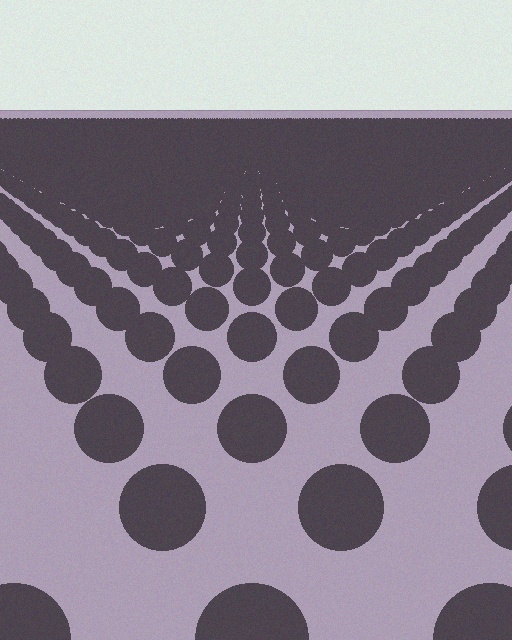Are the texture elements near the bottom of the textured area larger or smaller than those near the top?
Larger. Near the bottom, elements are closer to the viewer and appear at a bigger on-screen size.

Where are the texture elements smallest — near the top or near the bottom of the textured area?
Near the top.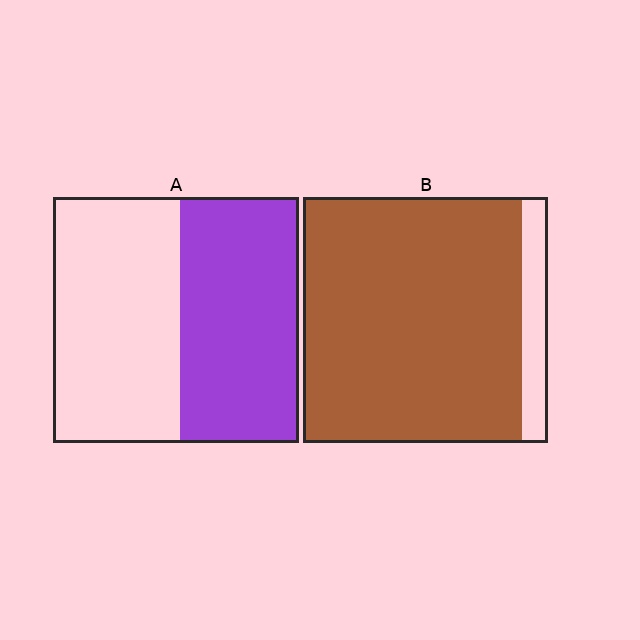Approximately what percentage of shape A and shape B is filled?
A is approximately 50% and B is approximately 90%.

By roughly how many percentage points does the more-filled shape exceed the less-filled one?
By roughly 40 percentage points (B over A).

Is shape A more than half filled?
Roughly half.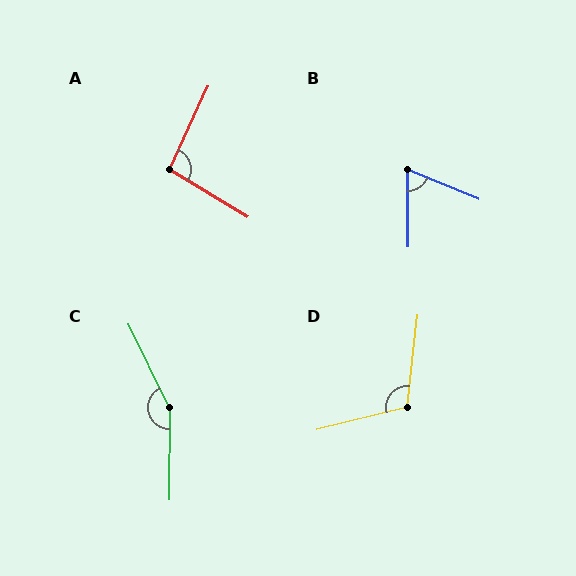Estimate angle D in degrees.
Approximately 110 degrees.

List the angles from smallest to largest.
B (67°), A (97°), D (110°), C (154°).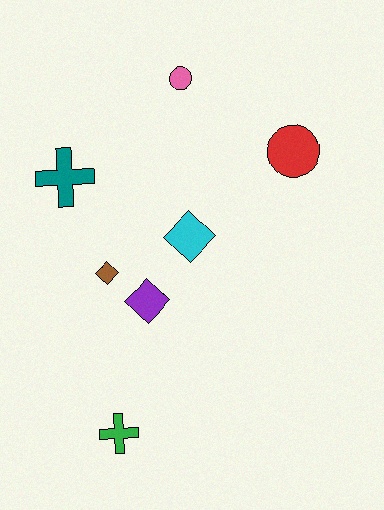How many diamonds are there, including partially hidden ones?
There are 3 diamonds.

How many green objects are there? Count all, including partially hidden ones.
There is 1 green object.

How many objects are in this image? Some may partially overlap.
There are 7 objects.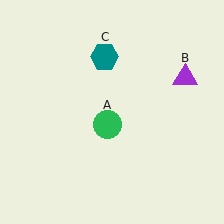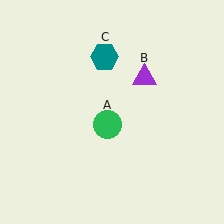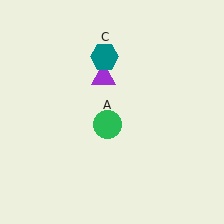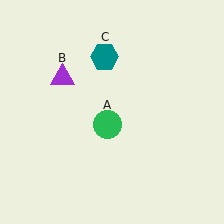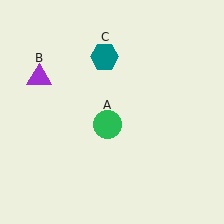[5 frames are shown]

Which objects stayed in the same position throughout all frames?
Green circle (object A) and teal hexagon (object C) remained stationary.